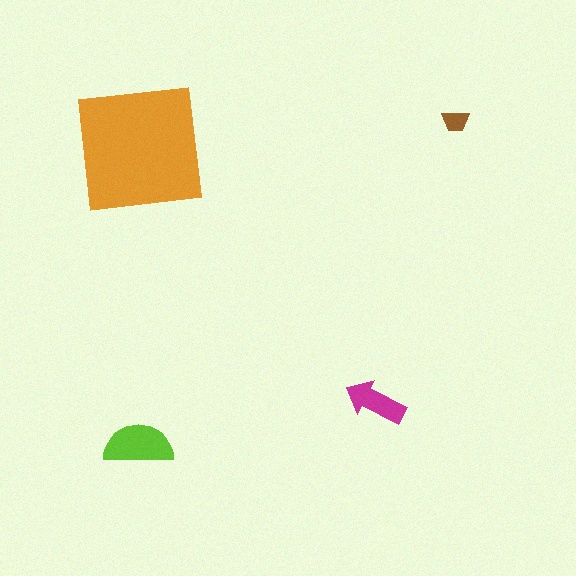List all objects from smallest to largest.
The brown trapezoid, the magenta arrow, the lime semicircle, the orange square.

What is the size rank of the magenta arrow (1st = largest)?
3rd.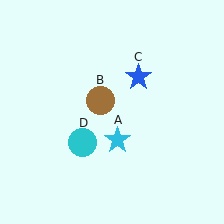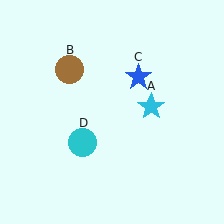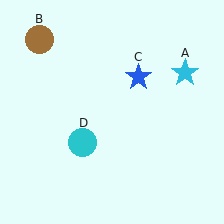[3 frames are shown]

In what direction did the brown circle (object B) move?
The brown circle (object B) moved up and to the left.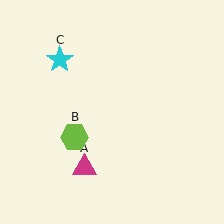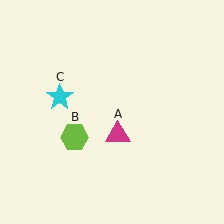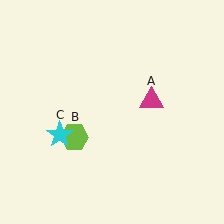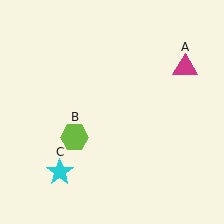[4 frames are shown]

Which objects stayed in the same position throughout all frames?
Lime hexagon (object B) remained stationary.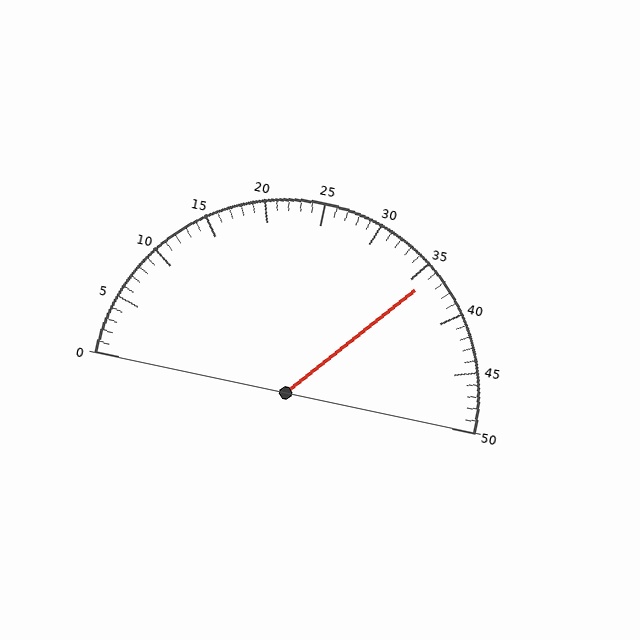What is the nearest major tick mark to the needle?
The nearest major tick mark is 35.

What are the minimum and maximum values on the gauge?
The gauge ranges from 0 to 50.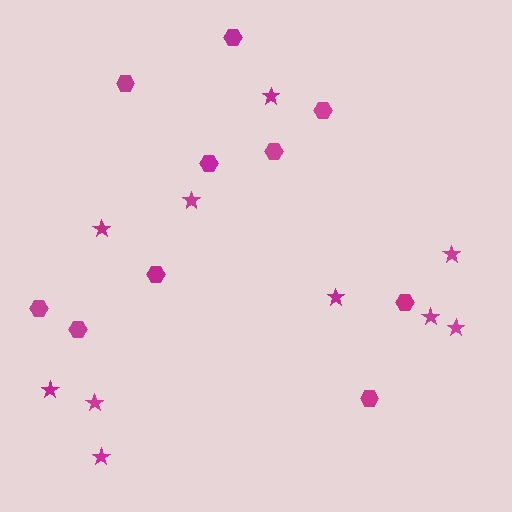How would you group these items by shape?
There are 2 groups: one group of hexagons (10) and one group of stars (10).